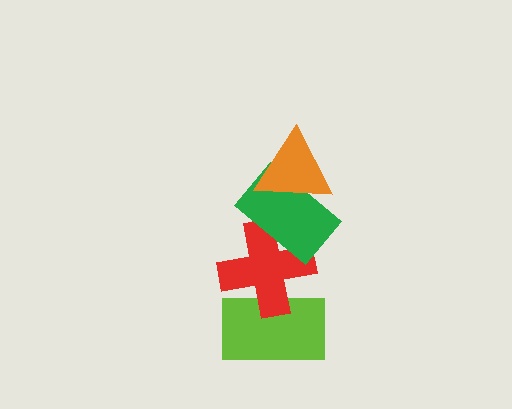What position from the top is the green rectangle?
The green rectangle is 2nd from the top.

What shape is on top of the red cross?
The green rectangle is on top of the red cross.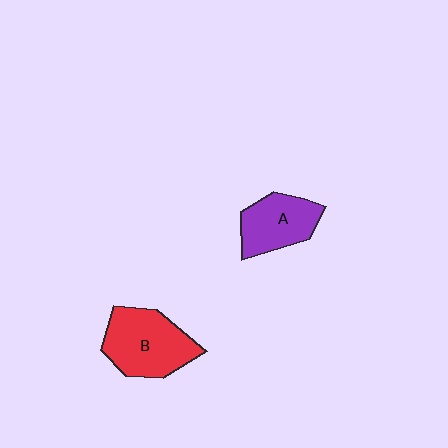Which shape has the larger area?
Shape B (red).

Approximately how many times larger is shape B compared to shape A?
Approximately 1.3 times.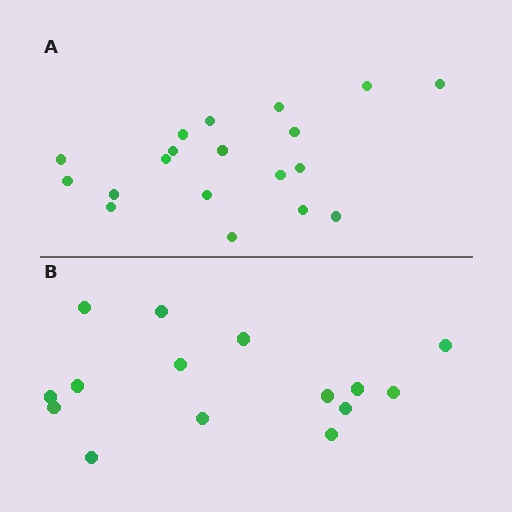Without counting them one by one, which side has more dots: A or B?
Region A (the top region) has more dots.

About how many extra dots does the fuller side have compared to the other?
Region A has about 4 more dots than region B.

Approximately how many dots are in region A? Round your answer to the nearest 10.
About 20 dots. (The exact count is 19, which rounds to 20.)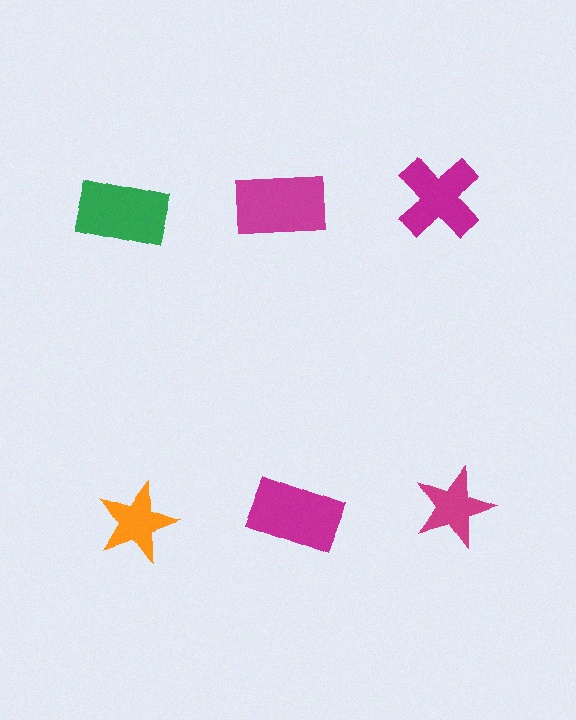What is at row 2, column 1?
An orange star.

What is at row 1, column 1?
A green rectangle.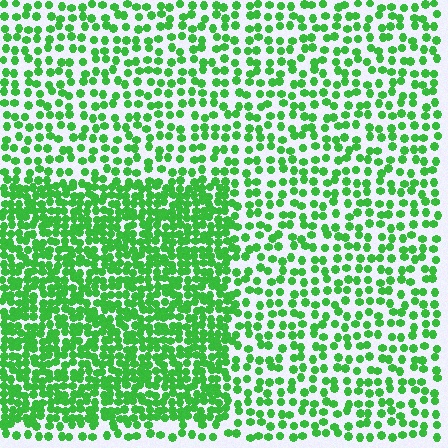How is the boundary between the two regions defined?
The boundary is defined by a change in element density (approximately 2.1x ratio). All elements are the same color, size, and shape.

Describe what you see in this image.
The image contains small green elements arranged at two different densities. A rectangle-shaped region is visible where the elements are more densely packed than the surrounding area.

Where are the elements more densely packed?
The elements are more densely packed inside the rectangle boundary.